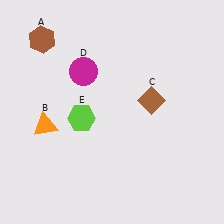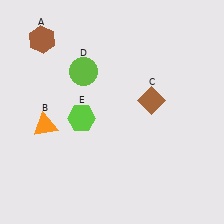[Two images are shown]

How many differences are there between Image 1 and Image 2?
There is 1 difference between the two images.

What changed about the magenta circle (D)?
In Image 1, D is magenta. In Image 2, it changed to lime.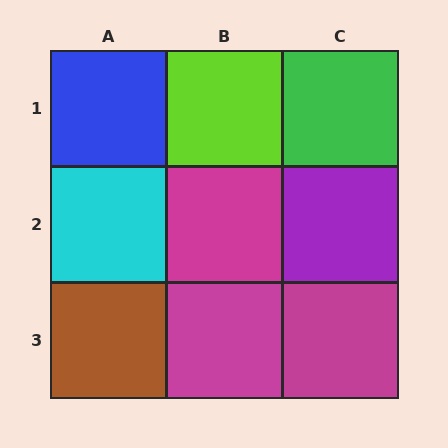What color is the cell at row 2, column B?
Magenta.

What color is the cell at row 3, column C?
Magenta.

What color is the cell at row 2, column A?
Cyan.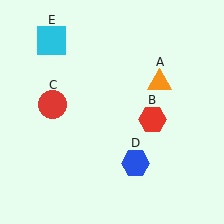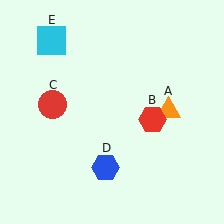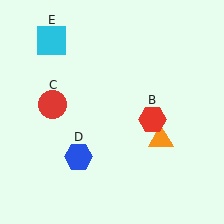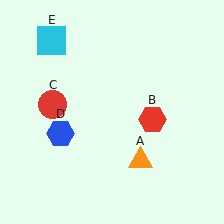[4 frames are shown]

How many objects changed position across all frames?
2 objects changed position: orange triangle (object A), blue hexagon (object D).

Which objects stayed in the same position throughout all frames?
Red hexagon (object B) and red circle (object C) and cyan square (object E) remained stationary.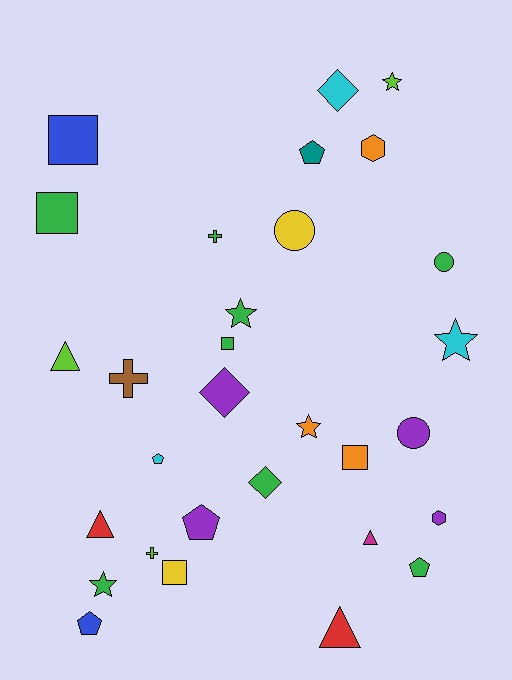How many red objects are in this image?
There are 2 red objects.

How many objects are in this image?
There are 30 objects.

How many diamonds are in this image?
There are 3 diamonds.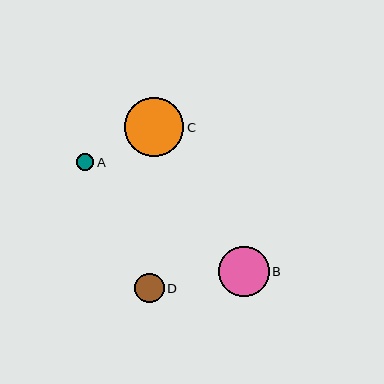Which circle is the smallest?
Circle A is the smallest with a size of approximately 17 pixels.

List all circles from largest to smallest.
From largest to smallest: C, B, D, A.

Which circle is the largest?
Circle C is the largest with a size of approximately 59 pixels.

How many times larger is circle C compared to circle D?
Circle C is approximately 2.0 times the size of circle D.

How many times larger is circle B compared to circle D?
Circle B is approximately 1.7 times the size of circle D.